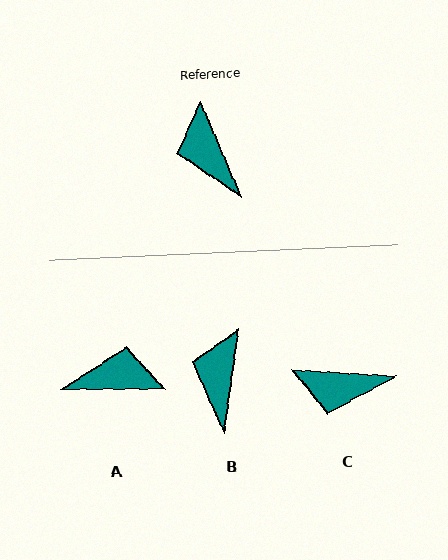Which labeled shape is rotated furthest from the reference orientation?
A, about 113 degrees away.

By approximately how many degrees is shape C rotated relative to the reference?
Approximately 63 degrees counter-clockwise.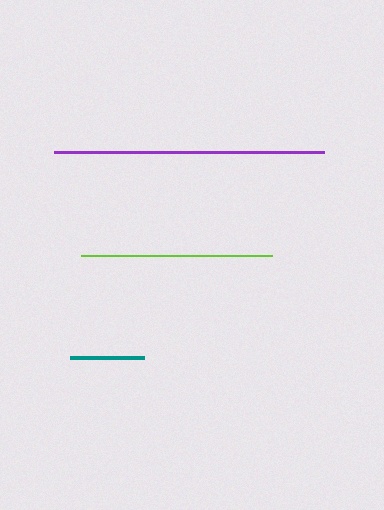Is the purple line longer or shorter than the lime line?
The purple line is longer than the lime line.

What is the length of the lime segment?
The lime segment is approximately 191 pixels long.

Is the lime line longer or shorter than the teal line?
The lime line is longer than the teal line.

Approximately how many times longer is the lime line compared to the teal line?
The lime line is approximately 2.6 times the length of the teal line.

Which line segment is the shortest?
The teal line is the shortest at approximately 74 pixels.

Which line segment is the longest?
The purple line is the longest at approximately 270 pixels.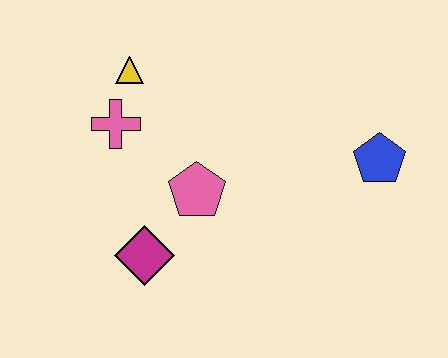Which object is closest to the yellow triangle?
The pink cross is closest to the yellow triangle.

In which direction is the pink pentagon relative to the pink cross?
The pink pentagon is to the right of the pink cross.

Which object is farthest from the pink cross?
The blue pentagon is farthest from the pink cross.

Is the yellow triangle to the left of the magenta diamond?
Yes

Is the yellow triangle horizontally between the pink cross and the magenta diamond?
Yes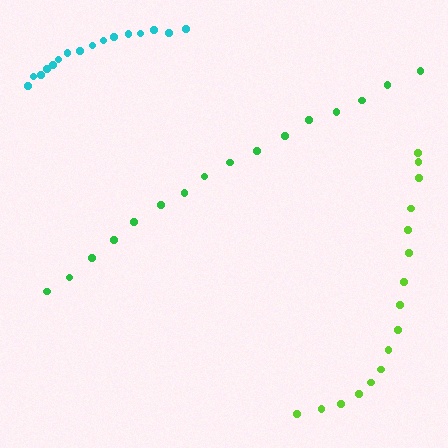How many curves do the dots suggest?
There are 3 distinct paths.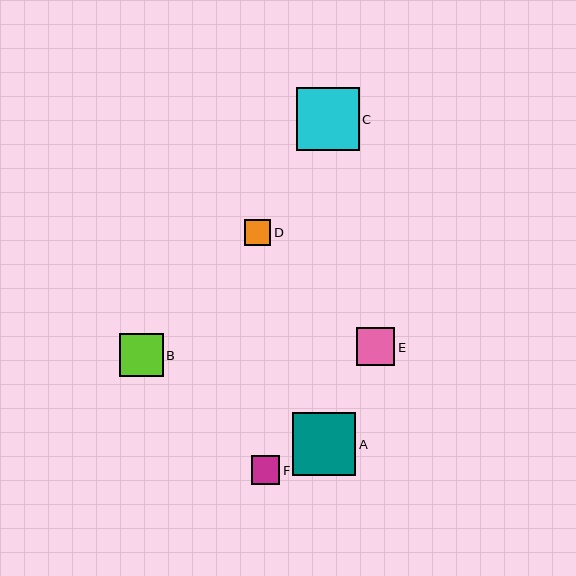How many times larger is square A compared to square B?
Square A is approximately 1.4 times the size of square B.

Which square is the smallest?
Square D is the smallest with a size of approximately 27 pixels.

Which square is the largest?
Square A is the largest with a size of approximately 63 pixels.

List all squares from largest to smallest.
From largest to smallest: A, C, B, E, F, D.